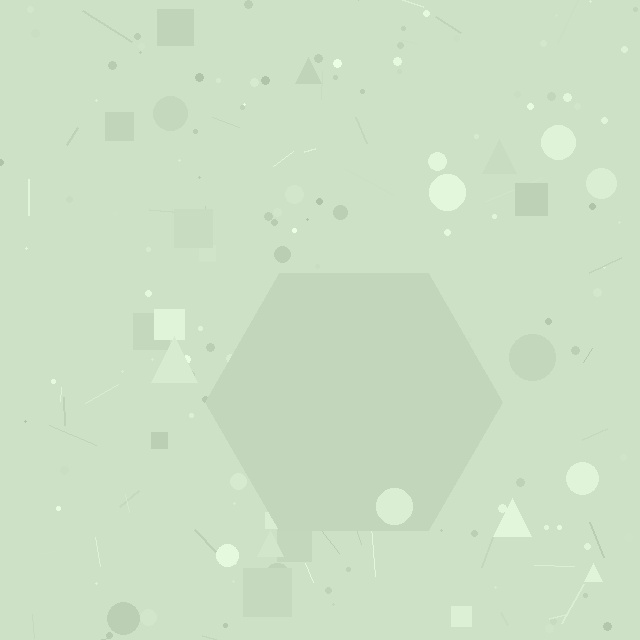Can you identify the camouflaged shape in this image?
The camouflaged shape is a hexagon.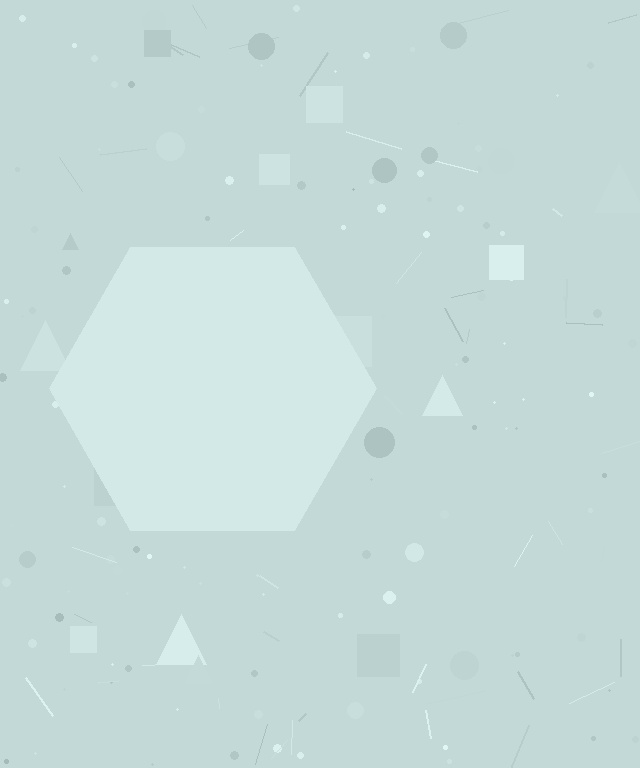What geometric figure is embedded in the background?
A hexagon is embedded in the background.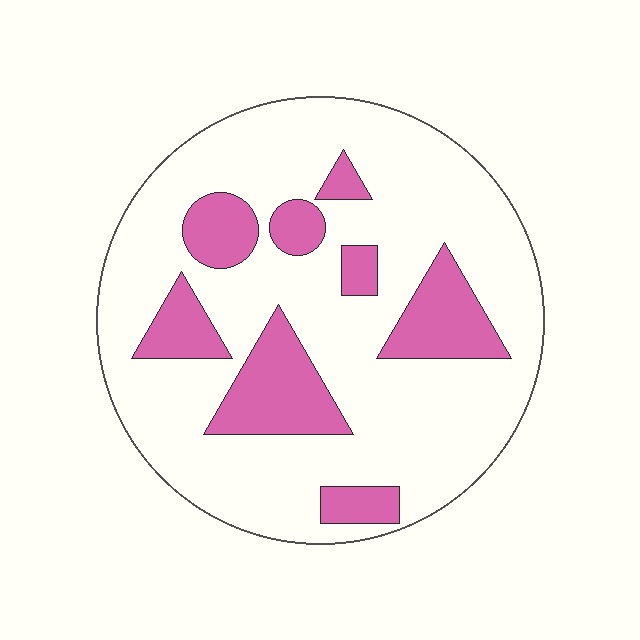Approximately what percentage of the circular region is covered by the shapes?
Approximately 25%.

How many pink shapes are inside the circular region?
8.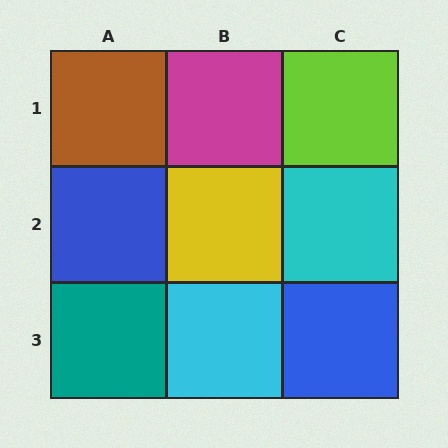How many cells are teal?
1 cell is teal.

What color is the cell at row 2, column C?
Cyan.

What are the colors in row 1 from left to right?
Brown, magenta, lime.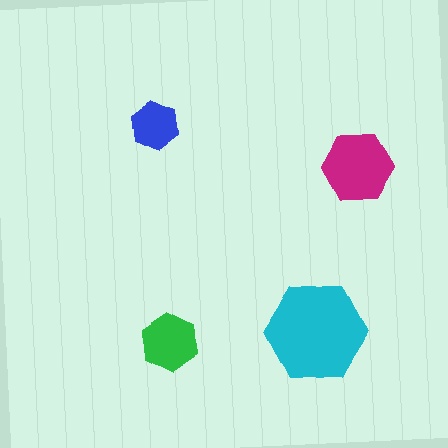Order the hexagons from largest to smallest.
the cyan one, the magenta one, the green one, the blue one.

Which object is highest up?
The blue hexagon is topmost.